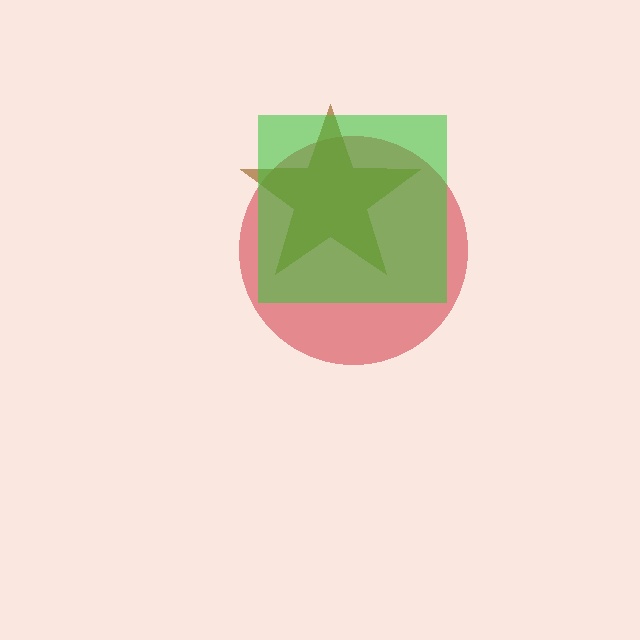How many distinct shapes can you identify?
There are 3 distinct shapes: a red circle, a brown star, a green square.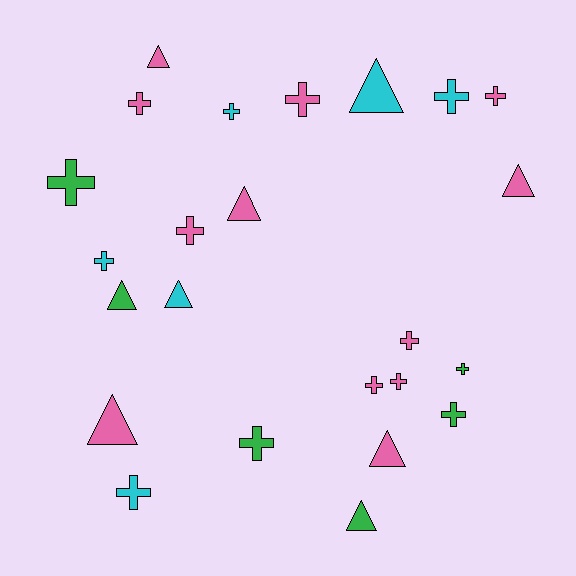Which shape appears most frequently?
Cross, with 15 objects.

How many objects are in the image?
There are 24 objects.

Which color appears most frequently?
Pink, with 12 objects.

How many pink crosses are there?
There are 7 pink crosses.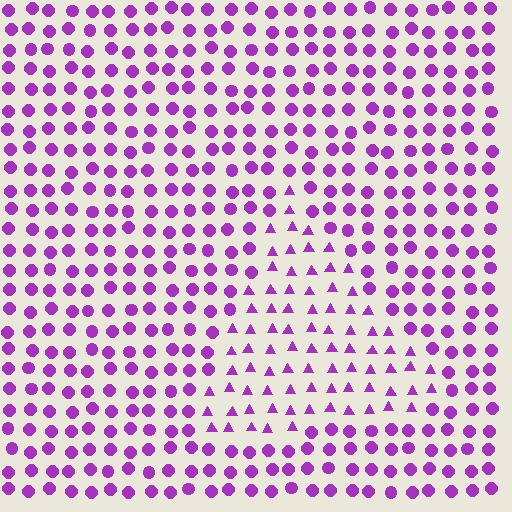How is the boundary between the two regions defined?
The boundary is defined by a change in element shape: triangles inside vs. circles outside. All elements share the same color and spacing.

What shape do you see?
I see a triangle.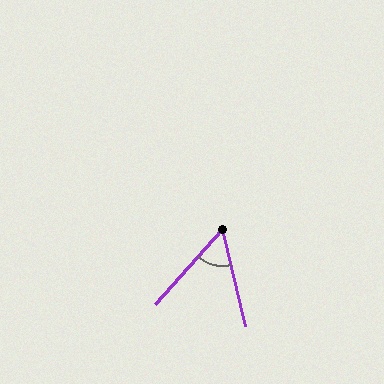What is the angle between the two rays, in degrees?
Approximately 55 degrees.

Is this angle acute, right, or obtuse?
It is acute.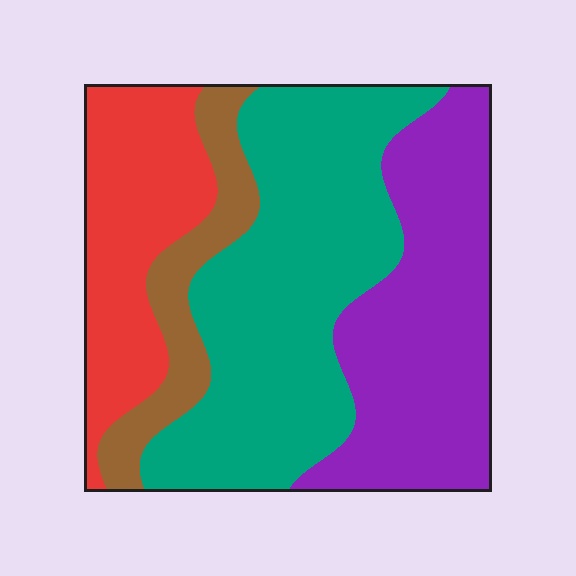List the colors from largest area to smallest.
From largest to smallest: teal, purple, red, brown.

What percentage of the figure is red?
Red covers 20% of the figure.